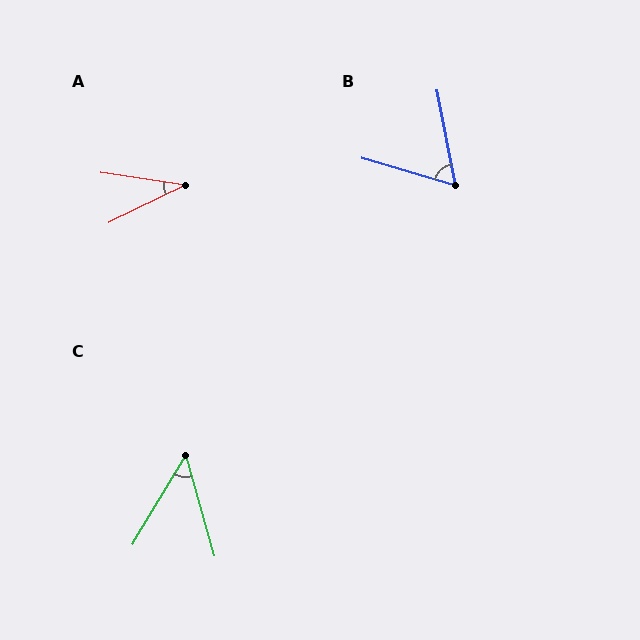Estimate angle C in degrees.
Approximately 47 degrees.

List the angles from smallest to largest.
A (35°), C (47°), B (63°).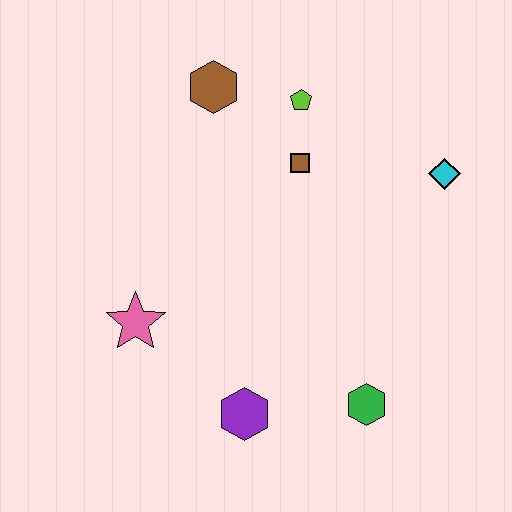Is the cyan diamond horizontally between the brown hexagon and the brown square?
No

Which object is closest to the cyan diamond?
The brown square is closest to the cyan diamond.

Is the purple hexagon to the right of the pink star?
Yes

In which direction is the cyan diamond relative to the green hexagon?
The cyan diamond is above the green hexagon.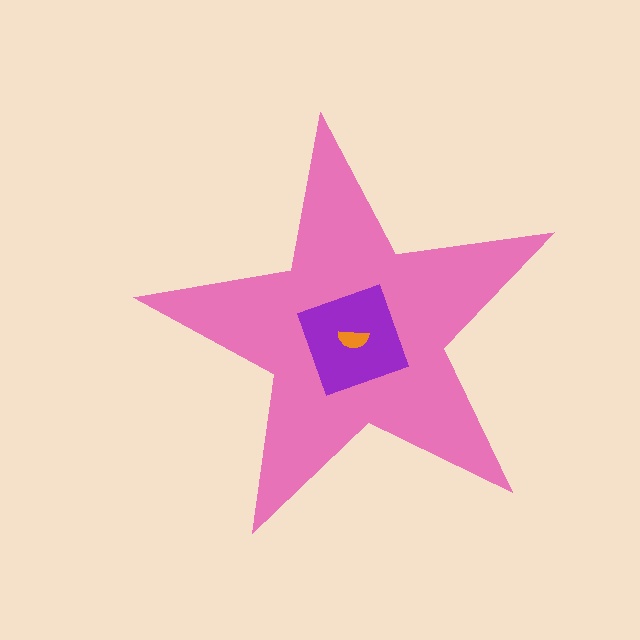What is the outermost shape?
The pink star.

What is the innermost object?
The orange semicircle.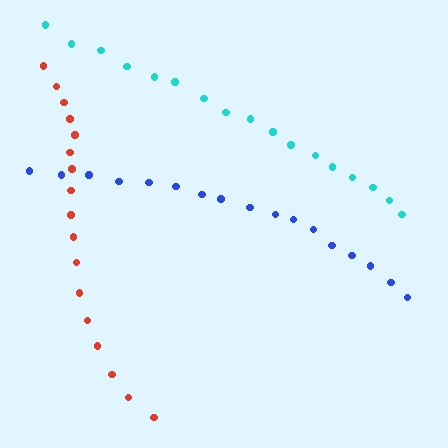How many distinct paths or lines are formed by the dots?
There are 3 distinct paths.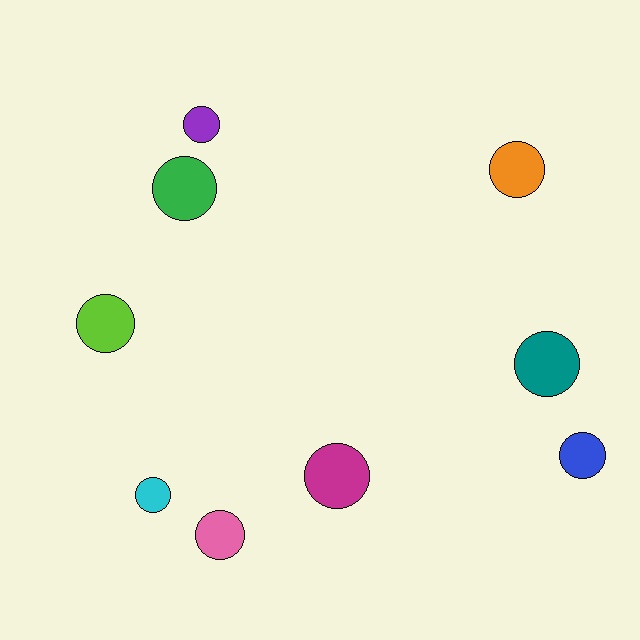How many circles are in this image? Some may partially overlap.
There are 9 circles.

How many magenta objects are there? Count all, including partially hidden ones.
There is 1 magenta object.